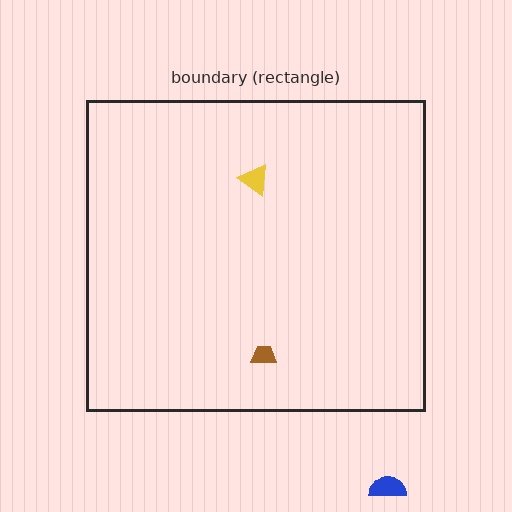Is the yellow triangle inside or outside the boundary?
Inside.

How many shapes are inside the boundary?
2 inside, 1 outside.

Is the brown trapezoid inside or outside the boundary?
Inside.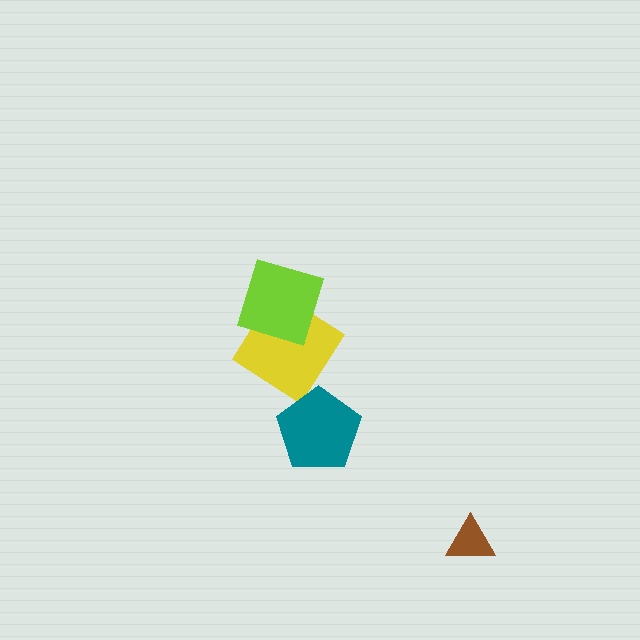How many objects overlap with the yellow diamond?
1 object overlaps with the yellow diamond.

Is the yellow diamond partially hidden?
Yes, it is partially covered by another shape.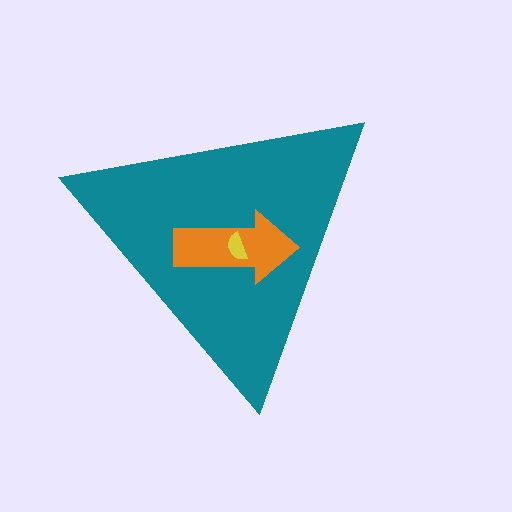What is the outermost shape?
The teal triangle.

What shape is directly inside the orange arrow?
The yellow semicircle.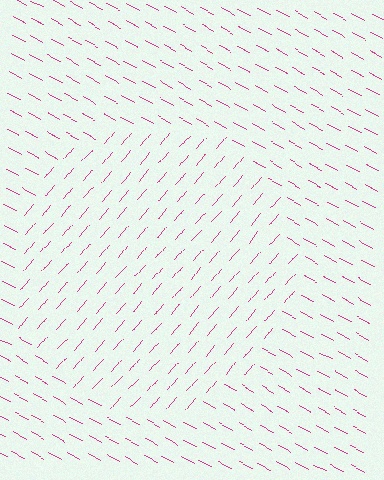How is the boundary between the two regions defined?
The boundary is defined purely by a change in line orientation (approximately 78 degrees difference). All lines are the same color and thickness.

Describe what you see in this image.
The image is filled with small magenta line segments. A circle region in the image has lines oriented differently from the surrounding lines, creating a visible texture boundary.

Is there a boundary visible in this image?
Yes, there is a texture boundary formed by a change in line orientation.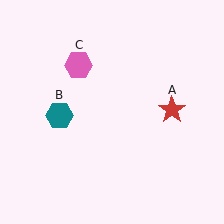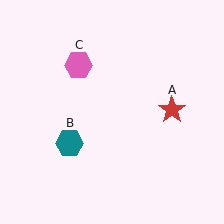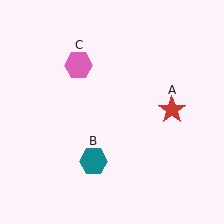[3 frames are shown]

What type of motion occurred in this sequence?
The teal hexagon (object B) rotated counterclockwise around the center of the scene.